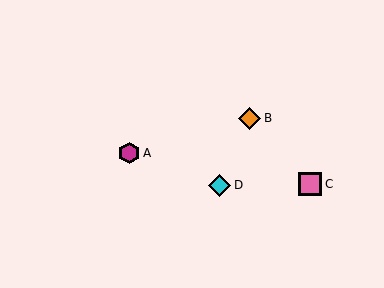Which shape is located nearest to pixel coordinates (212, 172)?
The cyan diamond (labeled D) at (220, 185) is nearest to that location.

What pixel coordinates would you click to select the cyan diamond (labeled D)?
Click at (220, 185) to select the cyan diamond D.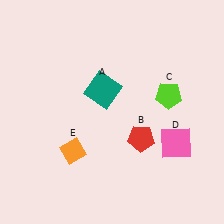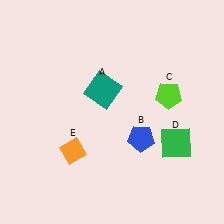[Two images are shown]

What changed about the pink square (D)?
In Image 1, D is pink. In Image 2, it changed to green.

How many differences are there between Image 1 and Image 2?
There are 2 differences between the two images.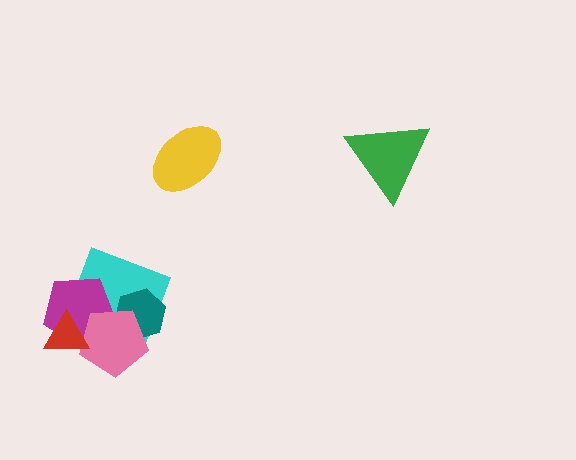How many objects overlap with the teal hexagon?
2 objects overlap with the teal hexagon.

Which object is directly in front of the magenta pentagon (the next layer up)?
The pink pentagon is directly in front of the magenta pentagon.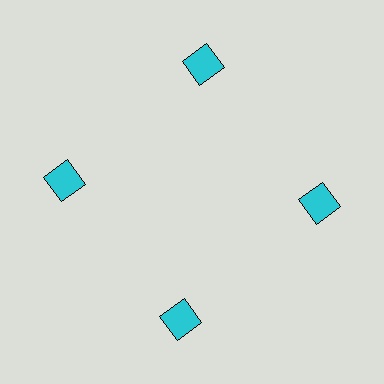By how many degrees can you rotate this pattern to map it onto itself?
The pattern maps onto itself every 90 degrees of rotation.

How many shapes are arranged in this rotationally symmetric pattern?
There are 4 shapes, arranged in 4 groups of 1.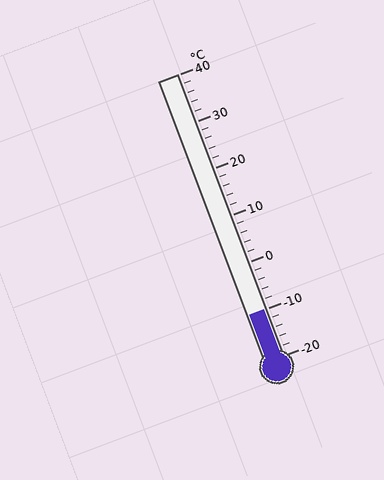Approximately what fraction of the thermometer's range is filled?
The thermometer is filled to approximately 15% of its range.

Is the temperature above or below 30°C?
The temperature is below 30°C.